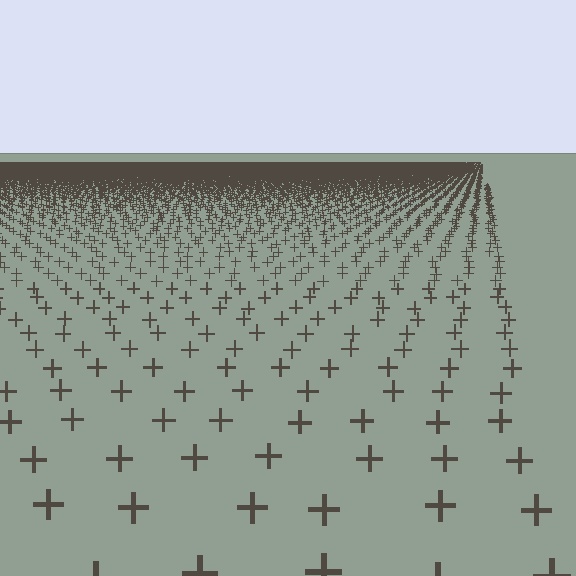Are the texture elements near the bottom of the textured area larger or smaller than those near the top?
Larger. Near the bottom, elements are closer to the viewer and appear at a bigger on-screen size.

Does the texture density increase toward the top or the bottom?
Density increases toward the top.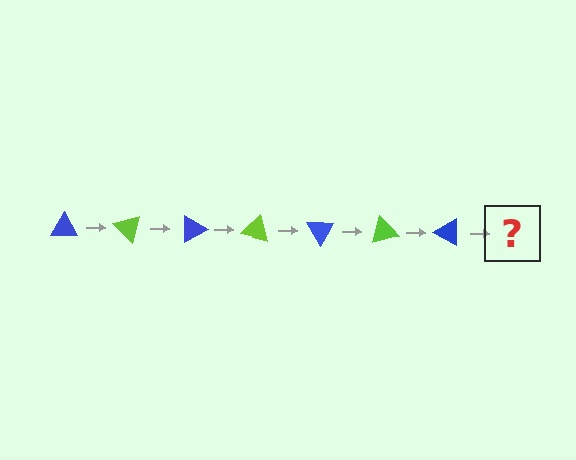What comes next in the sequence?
The next element should be a lime triangle, rotated 315 degrees from the start.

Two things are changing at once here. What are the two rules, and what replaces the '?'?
The two rules are that it rotates 45 degrees each step and the color cycles through blue and lime. The '?' should be a lime triangle, rotated 315 degrees from the start.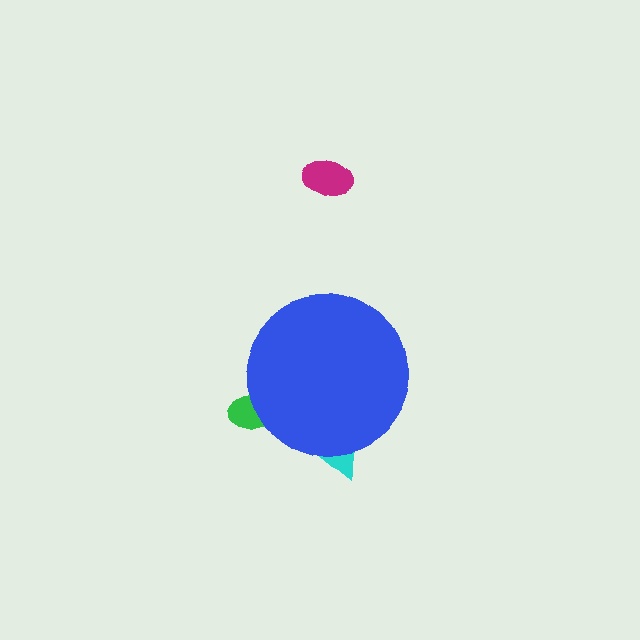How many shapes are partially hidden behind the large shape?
2 shapes are partially hidden.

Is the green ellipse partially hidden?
Yes, the green ellipse is partially hidden behind the blue circle.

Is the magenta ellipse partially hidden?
No, the magenta ellipse is fully visible.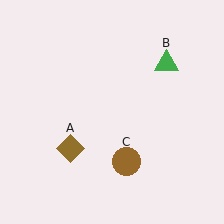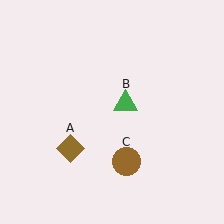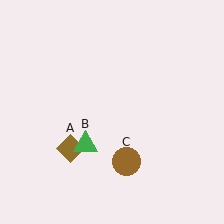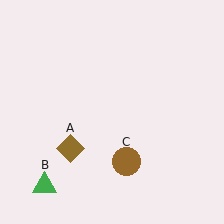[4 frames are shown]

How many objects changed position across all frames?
1 object changed position: green triangle (object B).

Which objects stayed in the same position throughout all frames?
Brown diamond (object A) and brown circle (object C) remained stationary.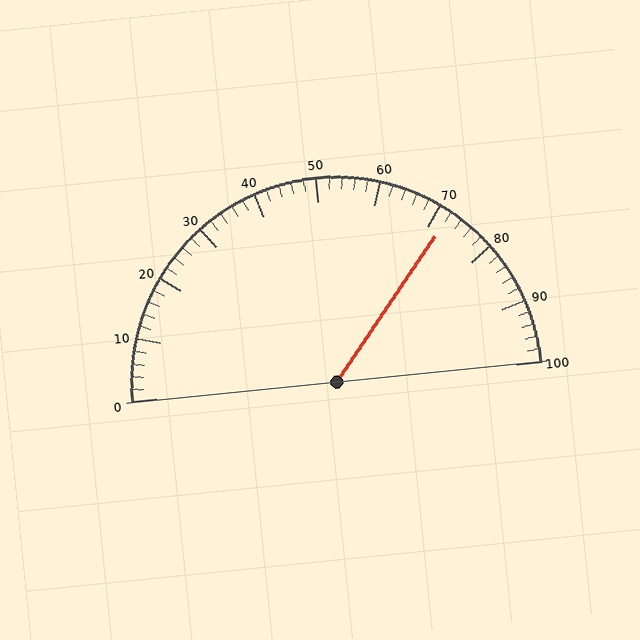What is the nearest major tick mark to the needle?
The nearest major tick mark is 70.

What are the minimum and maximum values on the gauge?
The gauge ranges from 0 to 100.